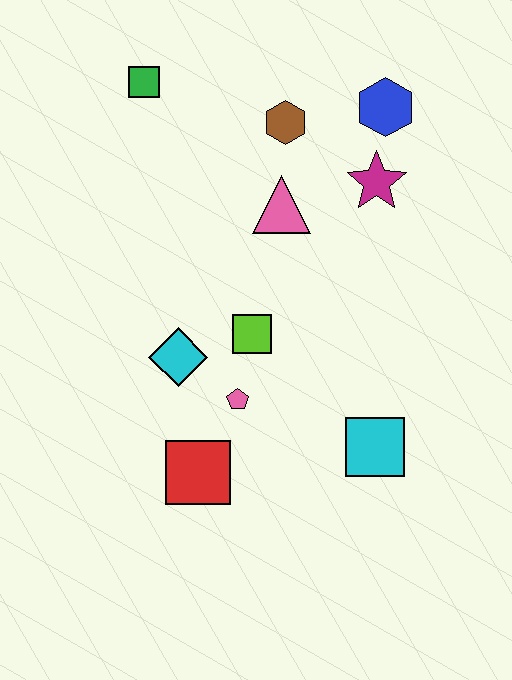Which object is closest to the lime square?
The pink pentagon is closest to the lime square.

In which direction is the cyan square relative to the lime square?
The cyan square is to the right of the lime square.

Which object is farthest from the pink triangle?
The red square is farthest from the pink triangle.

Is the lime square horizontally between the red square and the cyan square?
Yes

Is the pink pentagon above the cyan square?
Yes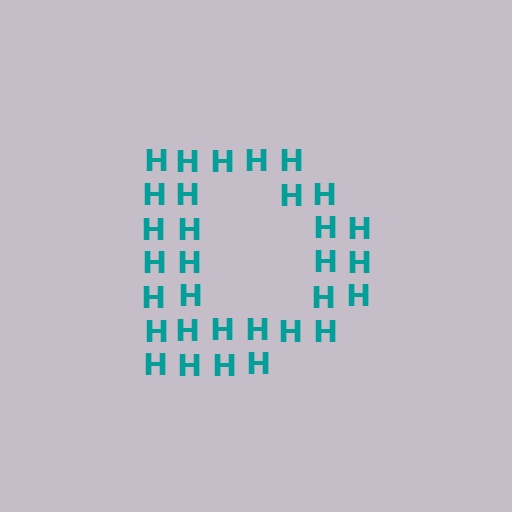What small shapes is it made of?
It is made of small letter H's.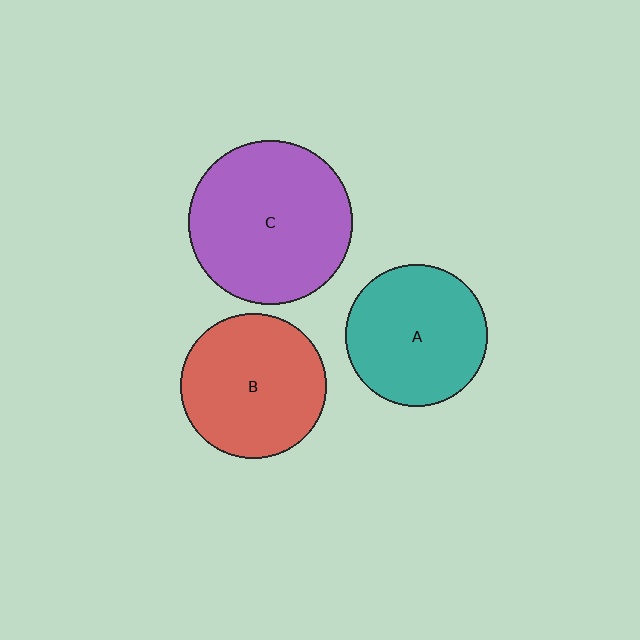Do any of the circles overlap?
No, none of the circles overlap.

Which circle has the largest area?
Circle C (purple).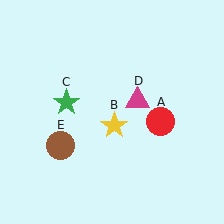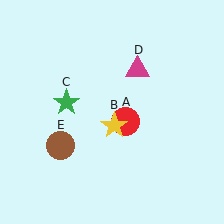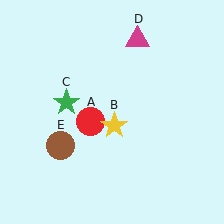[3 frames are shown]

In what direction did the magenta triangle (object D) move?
The magenta triangle (object D) moved up.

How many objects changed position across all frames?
2 objects changed position: red circle (object A), magenta triangle (object D).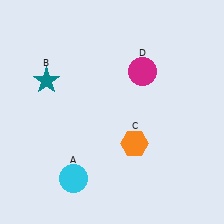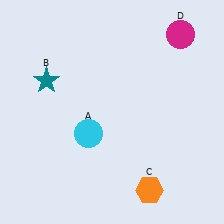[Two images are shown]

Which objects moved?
The objects that moved are: the cyan circle (A), the orange hexagon (C), the magenta circle (D).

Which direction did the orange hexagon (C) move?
The orange hexagon (C) moved down.